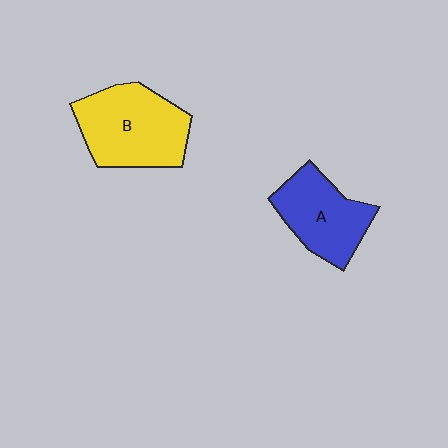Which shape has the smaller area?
Shape A (blue).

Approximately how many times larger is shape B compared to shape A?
Approximately 1.3 times.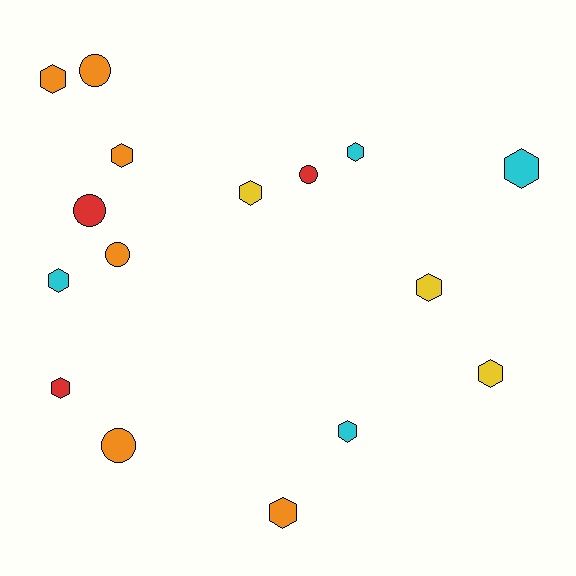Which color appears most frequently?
Orange, with 6 objects.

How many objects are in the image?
There are 16 objects.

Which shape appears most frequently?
Hexagon, with 11 objects.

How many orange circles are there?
There are 3 orange circles.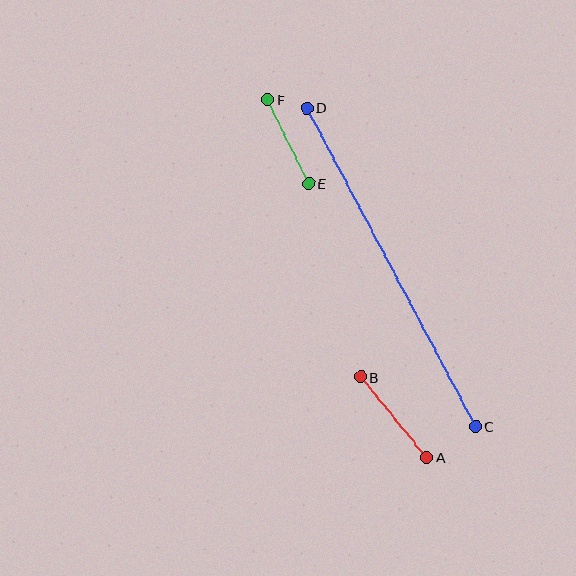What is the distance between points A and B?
The distance is approximately 104 pixels.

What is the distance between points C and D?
The distance is approximately 360 pixels.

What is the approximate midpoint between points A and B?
The midpoint is at approximately (393, 417) pixels.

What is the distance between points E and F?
The distance is approximately 93 pixels.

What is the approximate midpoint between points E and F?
The midpoint is at approximately (288, 142) pixels.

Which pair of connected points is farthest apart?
Points C and D are farthest apart.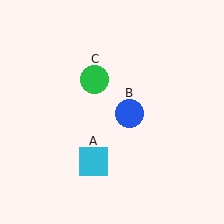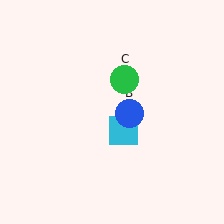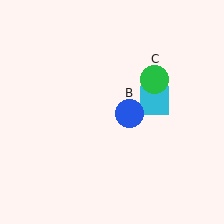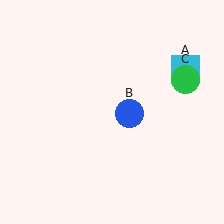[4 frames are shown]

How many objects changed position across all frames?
2 objects changed position: cyan square (object A), green circle (object C).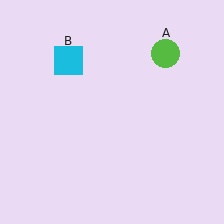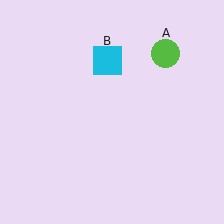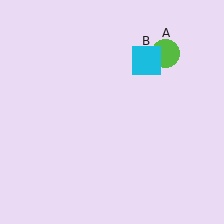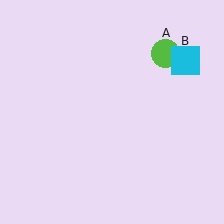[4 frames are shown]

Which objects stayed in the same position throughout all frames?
Lime circle (object A) remained stationary.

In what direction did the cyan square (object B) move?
The cyan square (object B) moved right.